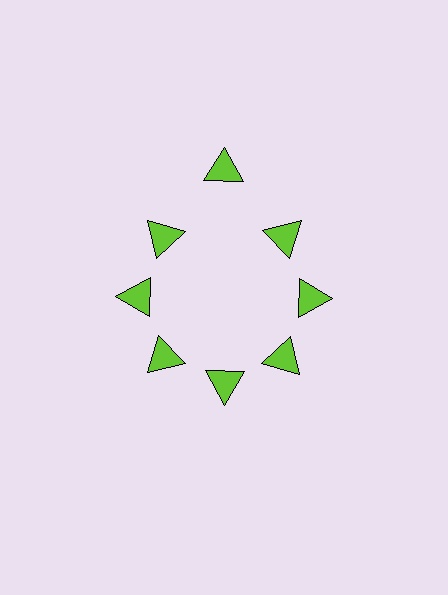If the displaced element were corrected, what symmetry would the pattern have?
It would have 8-fold rotational symmetry — the pattern would map onto itself every 45 degrees.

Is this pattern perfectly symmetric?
No. The 8 lime triangles are arranged in a ring, but one element near the 12 o'clock position is pushed outward from the center, breaking the 8-fold rotational symmetry.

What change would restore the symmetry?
The symmetry would be restored by moving it inward, back onto the ring so that all 8 triangles sit at equal angles and equal distance from the center.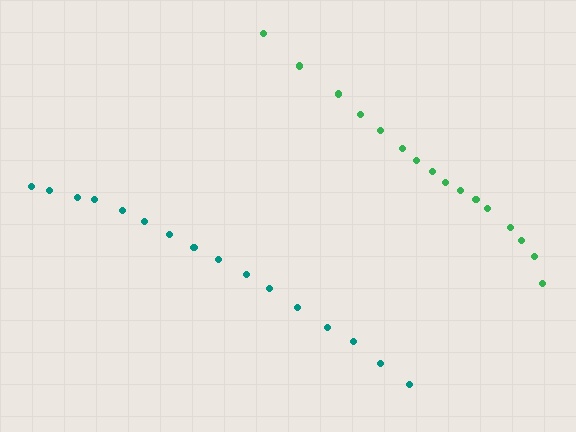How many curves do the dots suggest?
There are 2 distinct paths.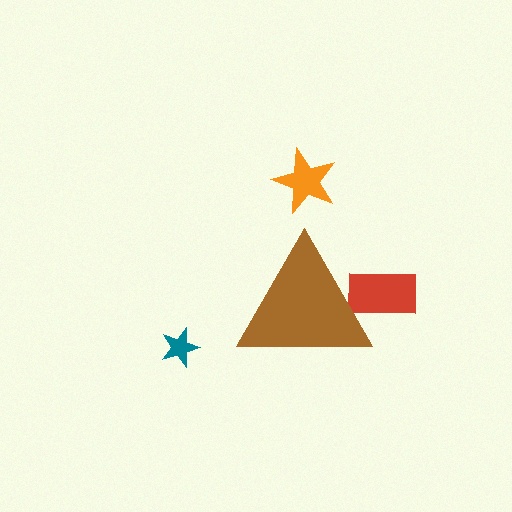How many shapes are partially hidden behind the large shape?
1 shape is partially hidden.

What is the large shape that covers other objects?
A brown triangle.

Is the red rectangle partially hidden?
Yes, the red rectangle is partially hidden behind the brown triangle.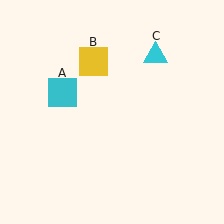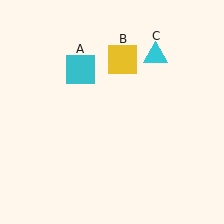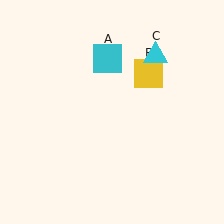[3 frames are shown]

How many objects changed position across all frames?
2 objects changed position: cyan square (object A), yellow square (object B).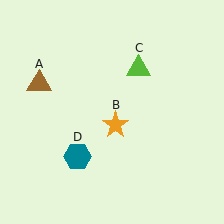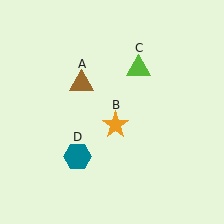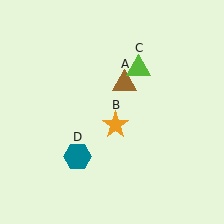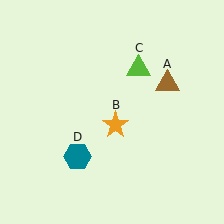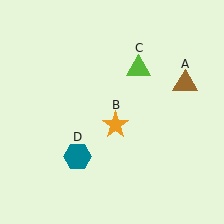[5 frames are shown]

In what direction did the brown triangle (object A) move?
The brown triangle (object A) moved right.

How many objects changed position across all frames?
1 object changed position: brown triangle (object A).